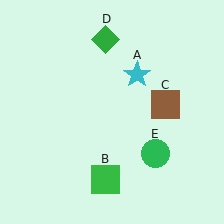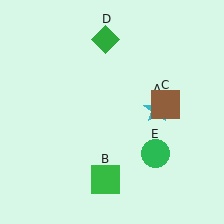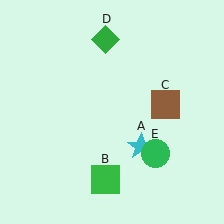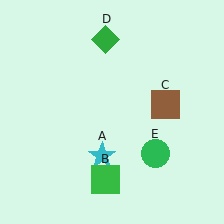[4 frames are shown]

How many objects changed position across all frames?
1 object changed position: cyan star (object A).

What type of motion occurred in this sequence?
The cyan star (object A) rotated clockwise around the center of the scene.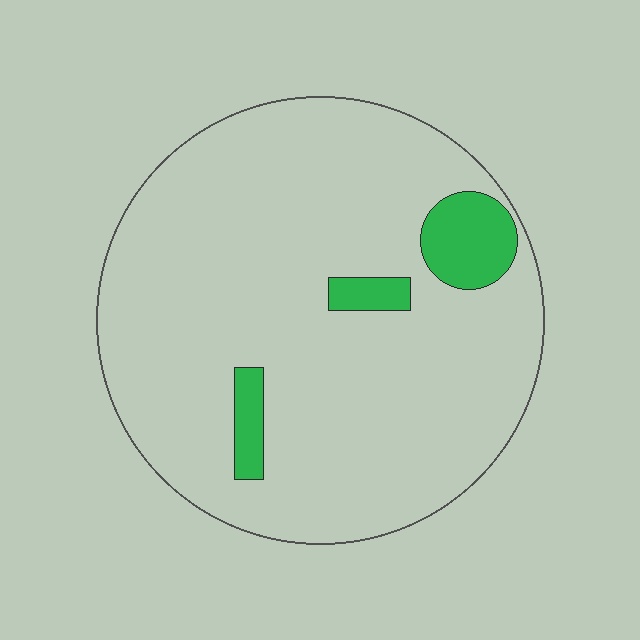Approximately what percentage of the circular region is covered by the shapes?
Approximately 10%.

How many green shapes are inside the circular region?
3.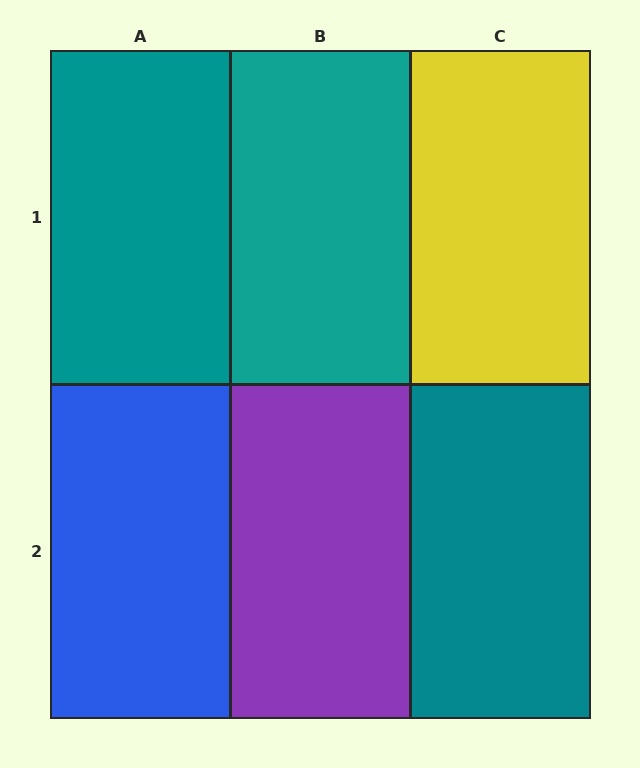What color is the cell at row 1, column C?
Yellow.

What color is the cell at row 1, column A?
Teal.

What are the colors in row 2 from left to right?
Blue, purple, teal.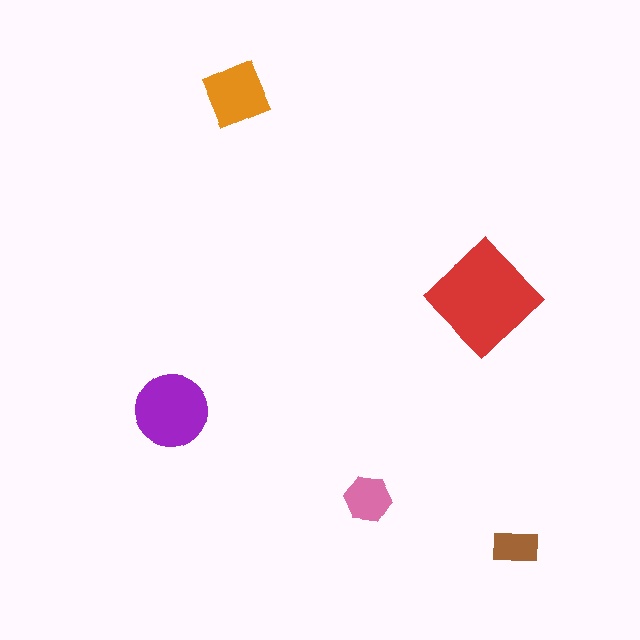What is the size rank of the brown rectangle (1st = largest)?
5th.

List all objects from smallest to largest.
The brown rectangle, the pink hexagon, the orange square, the purple circle, the red diamond.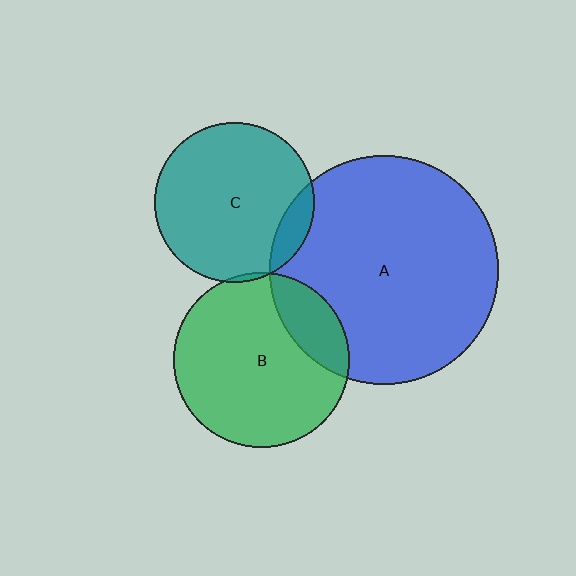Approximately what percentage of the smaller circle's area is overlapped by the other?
Approximately 20%.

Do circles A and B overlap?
Yes.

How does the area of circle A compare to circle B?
Approximately 1.7 times.